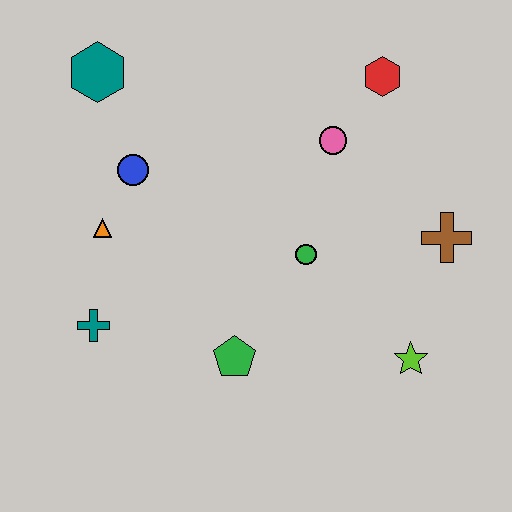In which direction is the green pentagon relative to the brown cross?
The green pentagon is to the left of the brown cross.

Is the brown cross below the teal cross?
No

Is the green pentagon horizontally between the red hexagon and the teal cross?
Yes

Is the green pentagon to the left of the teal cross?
No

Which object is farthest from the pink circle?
The teal cross is farthest from the pink circle.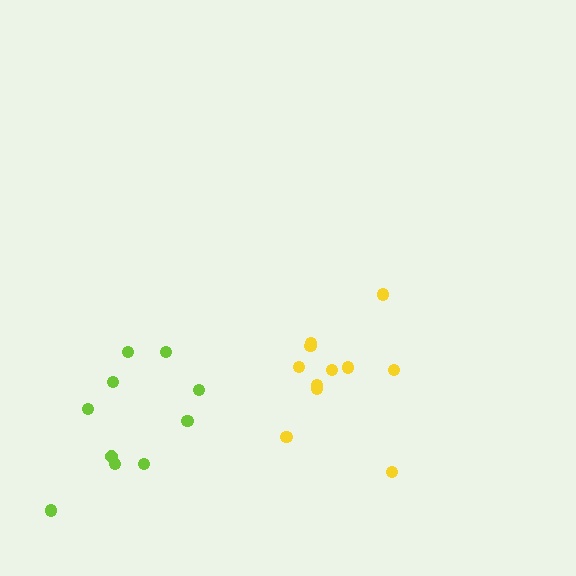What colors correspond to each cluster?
The clusters are colored: lime, yellow.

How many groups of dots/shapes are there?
There are 2 groups.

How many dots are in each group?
Group 1: 10 dots, Group 2: 11 dots (21 total).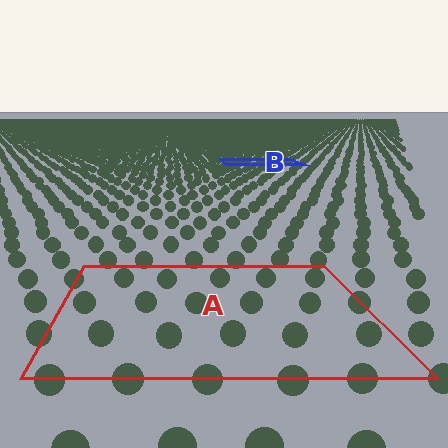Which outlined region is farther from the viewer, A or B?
Region B is farther from the viewer — the texture elements inside it appear smaller and more densely packed.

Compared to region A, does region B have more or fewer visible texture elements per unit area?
Region B has more texture elements per unit area — they are packed more densely because it is farther away.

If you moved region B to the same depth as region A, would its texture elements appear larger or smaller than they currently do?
They would appear larger. At a closer depth, the same texture elements are projected at a bigger on-screen size.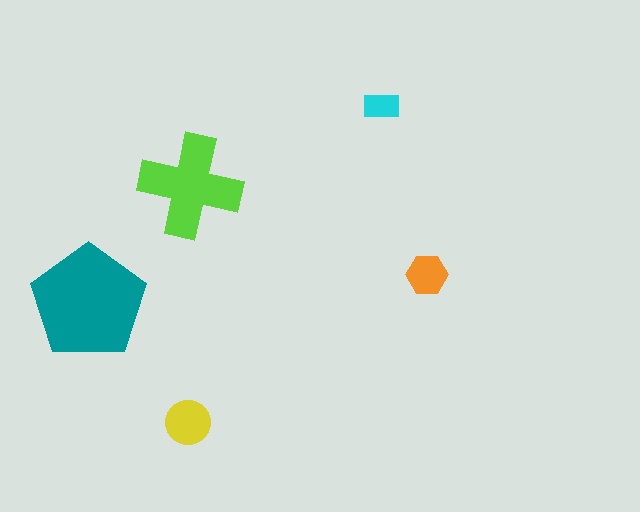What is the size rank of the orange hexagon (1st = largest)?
4th.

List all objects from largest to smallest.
The teal pentagon, the lime cross, the yellow circle, the orange hexagon, the cyan rectangle.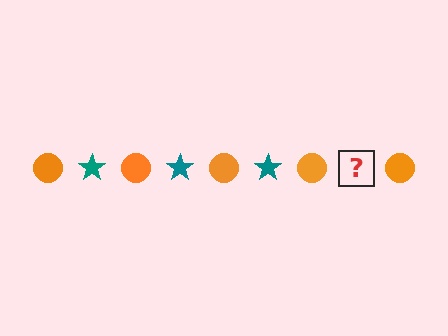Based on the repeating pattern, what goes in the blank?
The blank should be a teal star.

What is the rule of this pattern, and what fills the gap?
The rule is that the pattern alternates between orange circle and teal star. The gap should be filled with a teal star.